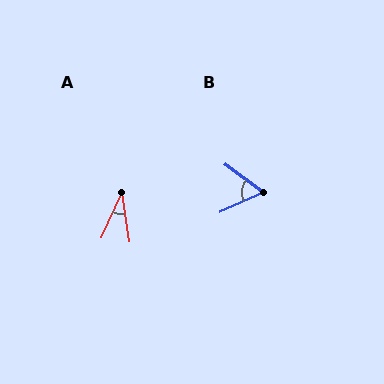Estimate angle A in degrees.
Approximately 33 degrees.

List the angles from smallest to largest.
A (33°), B (60°).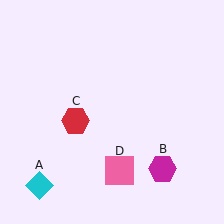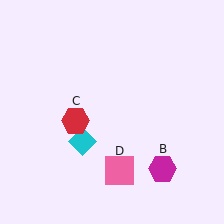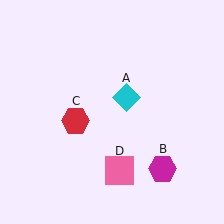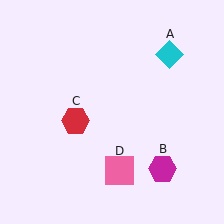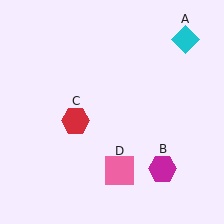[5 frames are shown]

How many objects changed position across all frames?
1 object changed position: cyan diamond (object A).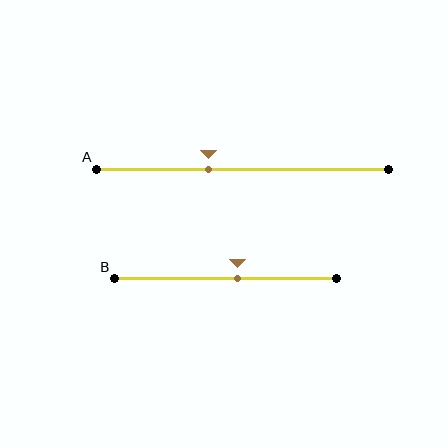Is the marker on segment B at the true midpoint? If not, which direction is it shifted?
No, the marker on segment B is shifted to the right by about 5% of the segment length.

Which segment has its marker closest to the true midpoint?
Segment B has its marker closest to the true midpoint.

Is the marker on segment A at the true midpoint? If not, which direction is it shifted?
No, the marker on segment A is shifted to the left by about 12% of the segment length.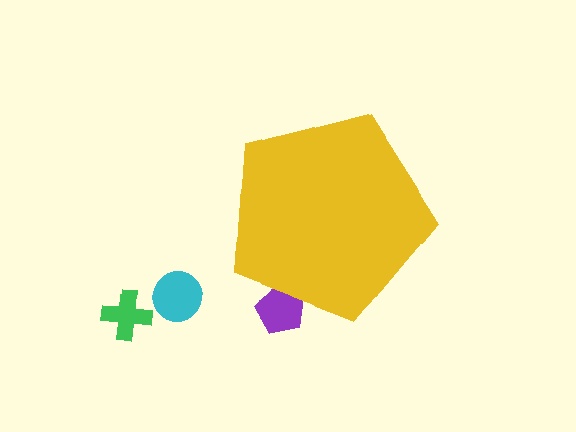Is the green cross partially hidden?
No, the green cross is fully visible.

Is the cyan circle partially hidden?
No, the cyan circle is fully visible.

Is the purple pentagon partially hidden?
Yes, the purple pentagon is partially hidden behind the yellow pentagon.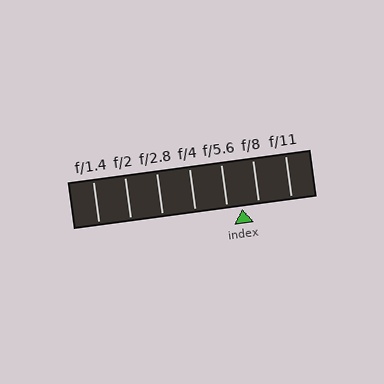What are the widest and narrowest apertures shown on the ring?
The widest aperture shown is f/1.4 and the narrowest is f/11.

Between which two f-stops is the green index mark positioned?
The index mark is between f/5.6 and f/8.